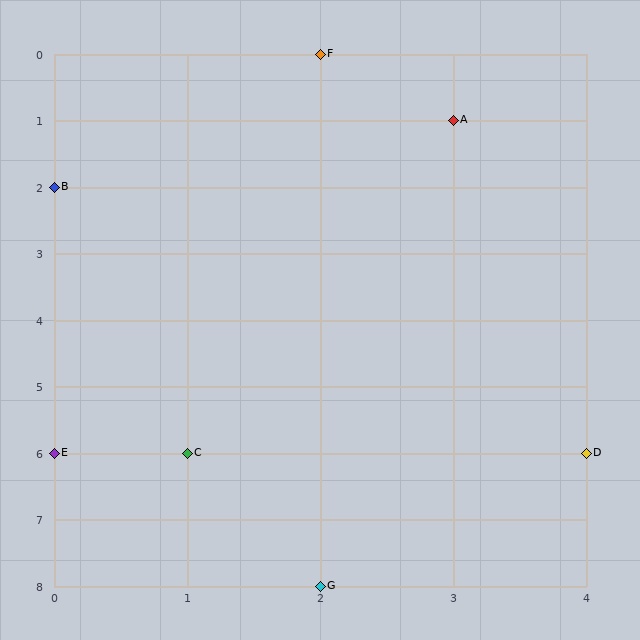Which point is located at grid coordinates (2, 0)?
Point F is at (2, 0).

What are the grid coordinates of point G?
Point G is at grid coordinates (2, 8).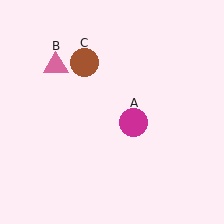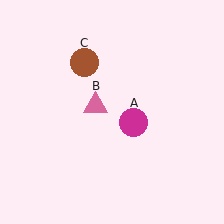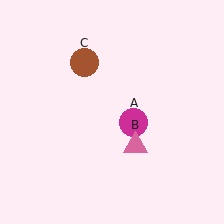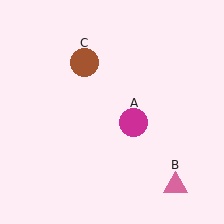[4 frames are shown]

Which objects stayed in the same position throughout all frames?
Magenta circle (object A) and brown circle (object C) remained stationary.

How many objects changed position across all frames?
1 object changed position: pink triangle (object B).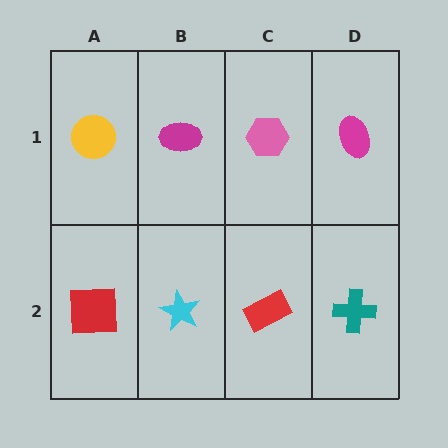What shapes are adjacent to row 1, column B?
A cyan star (row 2, column B), a yellow circle (row 1, column A), a pink hexagon (row 1, column C).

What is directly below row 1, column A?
A red square.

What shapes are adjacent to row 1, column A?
A red square (row 2, column A), a magenta ellipse (row 1, column B).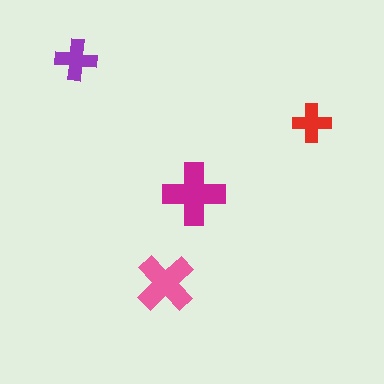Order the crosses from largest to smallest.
the magenta one, the pink one, the purple one, the red one.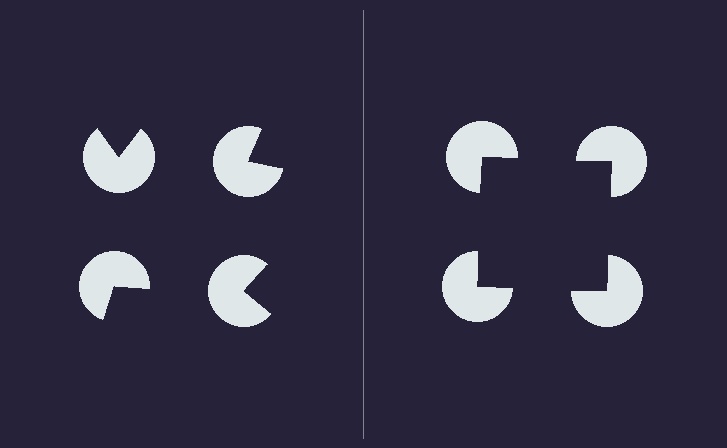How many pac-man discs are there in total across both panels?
8 — 4 on each side.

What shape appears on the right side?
An illusory square.